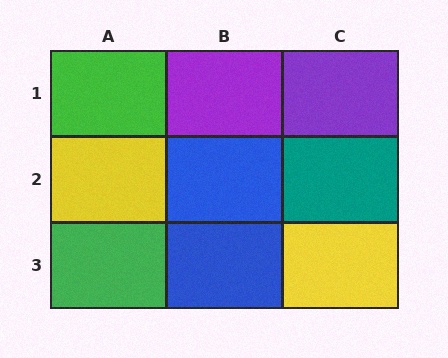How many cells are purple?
2 cells are purple.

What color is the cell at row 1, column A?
Green.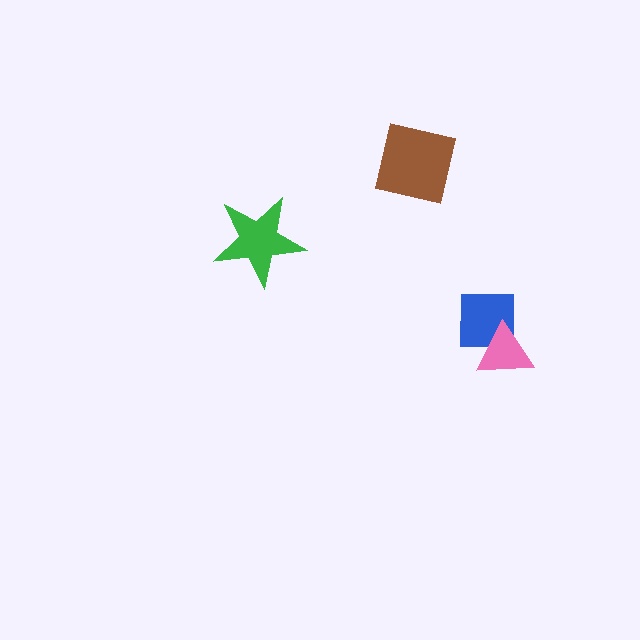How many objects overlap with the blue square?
1 object overlaps with the blue square.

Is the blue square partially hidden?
Yes, it is partially covered by another shape.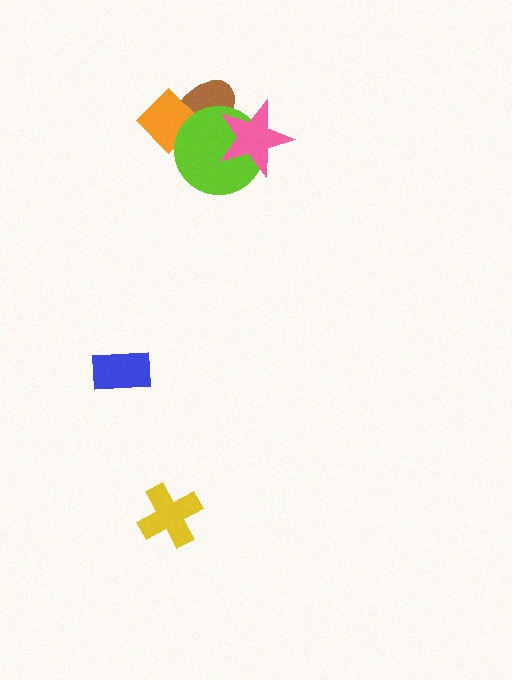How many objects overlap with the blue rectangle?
0 objects overlap with the blue rectangle.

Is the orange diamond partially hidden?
Yes, it is partially covered by another shape.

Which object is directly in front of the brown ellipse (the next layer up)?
The orange diamond is directly in front of the brown ellipse.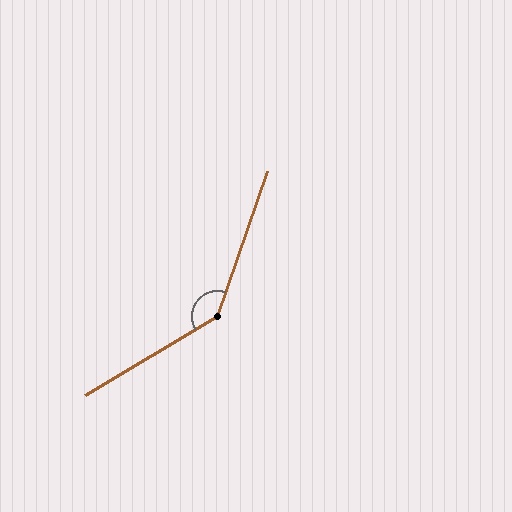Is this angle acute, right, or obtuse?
It is obtuse.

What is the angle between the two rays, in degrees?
Approximately 140 degrees.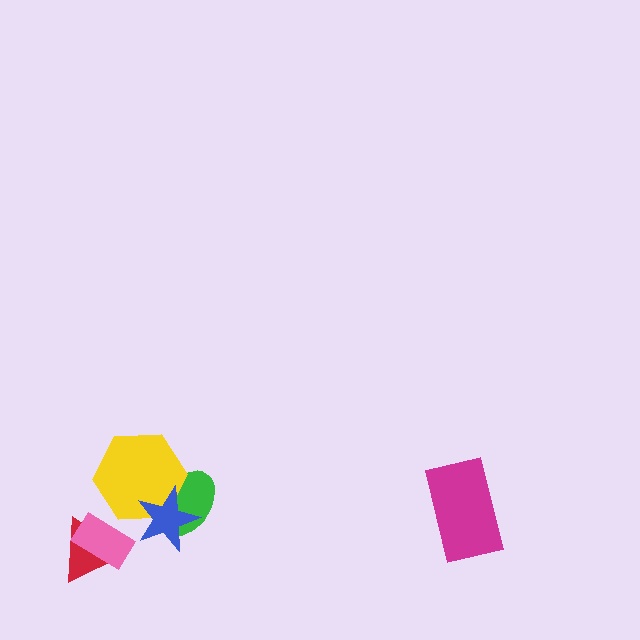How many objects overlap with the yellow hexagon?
2 objects overlap with the yellow hexagon.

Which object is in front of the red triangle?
The pink rectangle is in front of the red triangle.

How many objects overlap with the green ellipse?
2 objects overlap with the green ellipse.